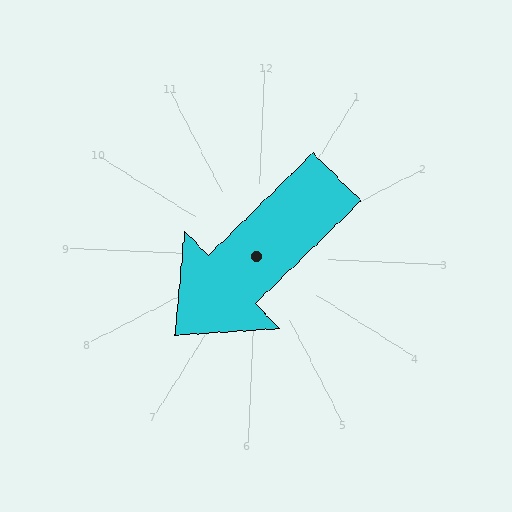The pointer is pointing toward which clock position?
Roughly 7 o'clock.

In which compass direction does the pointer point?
Southwest.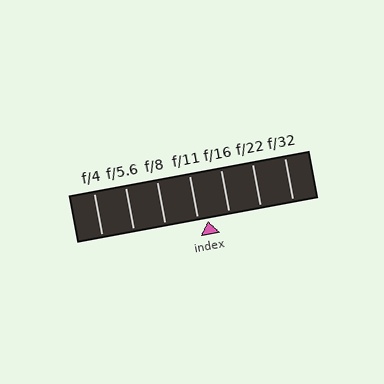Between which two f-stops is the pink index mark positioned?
The index mark is between f/11 and f/16.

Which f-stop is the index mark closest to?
The index mark is closest to f/11.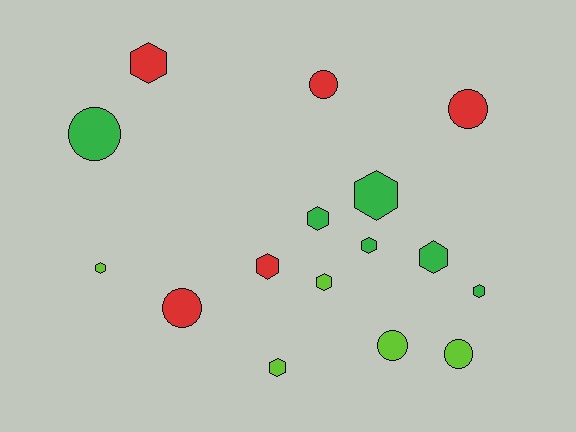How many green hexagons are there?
There are 5 green hexagons.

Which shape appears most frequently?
Hexagon, with 10 objects.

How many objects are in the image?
There are 16 objects.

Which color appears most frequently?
Green, with 6 objects.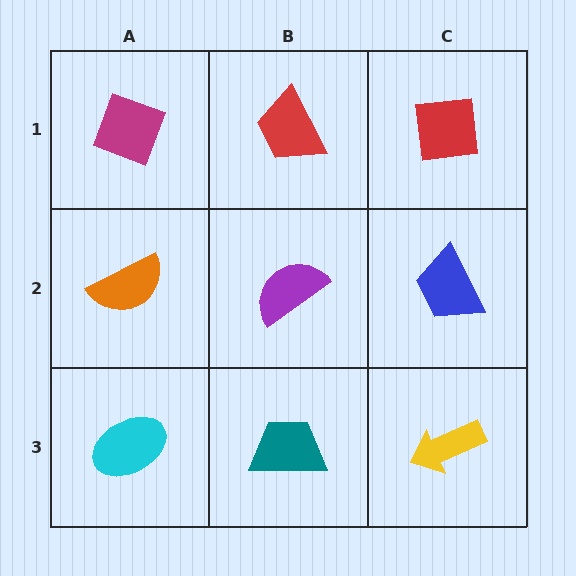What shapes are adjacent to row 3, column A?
An orange semicircle (row 2, column A), a teal trapezoid (row 3, column B).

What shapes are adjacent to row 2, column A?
A magenta diamond (row 1, column A), a cyan ellipse (row 3, column A), a purple semicircle (row 2, column B).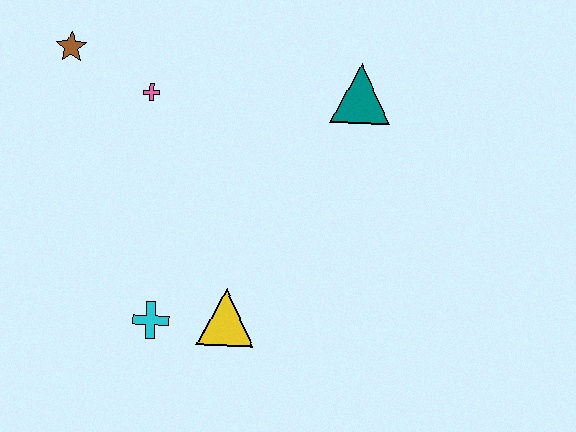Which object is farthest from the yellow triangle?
The brown star is farthest from the yellow triangle.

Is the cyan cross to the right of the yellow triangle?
No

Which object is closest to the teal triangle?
The pink cross is closest to the teal triangle.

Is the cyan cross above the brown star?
No